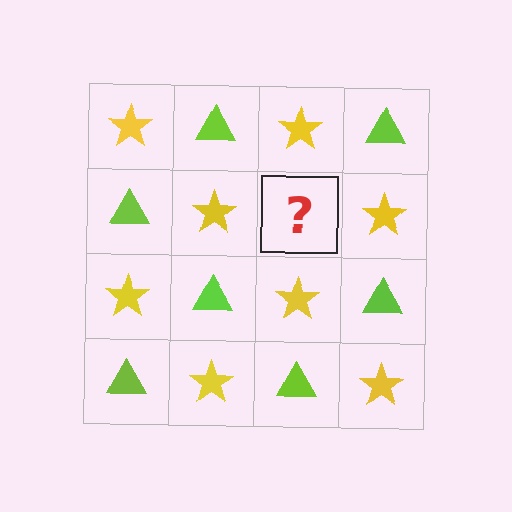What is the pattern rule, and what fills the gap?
The rule is that it alternates yellow star and lime triangle in a checkerboard pattern. The gap should be filled with a lime triangle.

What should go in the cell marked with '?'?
The missing cell should contain a lime triangle.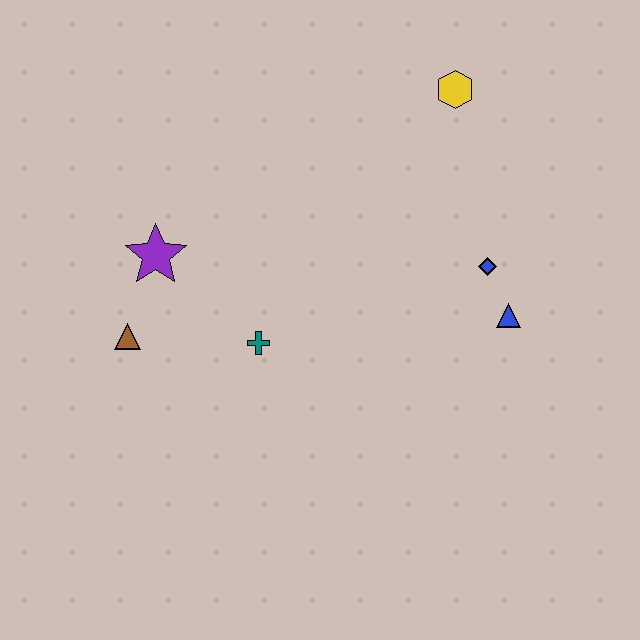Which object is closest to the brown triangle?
The purple star is closest to the brown triangle.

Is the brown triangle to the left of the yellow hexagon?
Yes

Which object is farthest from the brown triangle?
The yellow hexagon is farthest from the brown triangle.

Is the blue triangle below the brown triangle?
No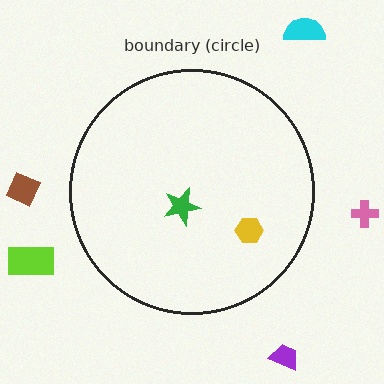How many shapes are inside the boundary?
2 inside, 5 outside.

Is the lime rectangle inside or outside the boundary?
Outside.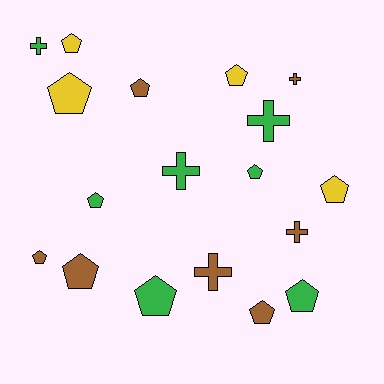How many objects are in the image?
There are 18 objects.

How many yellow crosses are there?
There are no yellow crosses.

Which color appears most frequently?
Brown, with 7 objects.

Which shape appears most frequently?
Pentagon, with 12 objects.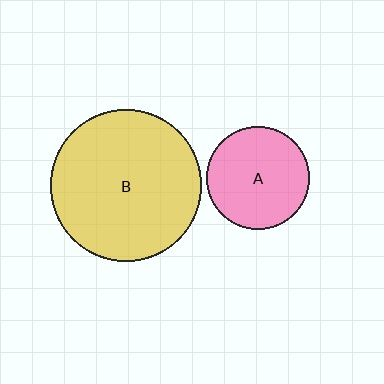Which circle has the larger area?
Circle B (yellow).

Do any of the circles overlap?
No, none of the circles overlap.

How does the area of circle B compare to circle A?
Approximately 2.2 times.